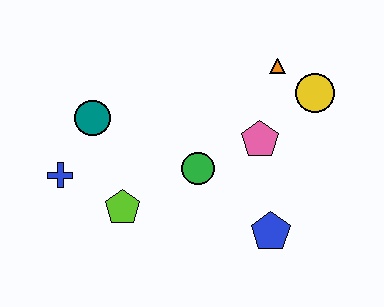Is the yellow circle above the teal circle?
Yes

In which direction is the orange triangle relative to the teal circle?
The orange triangle is to the right of the teal circle.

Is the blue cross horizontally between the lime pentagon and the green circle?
No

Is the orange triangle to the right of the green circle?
Yes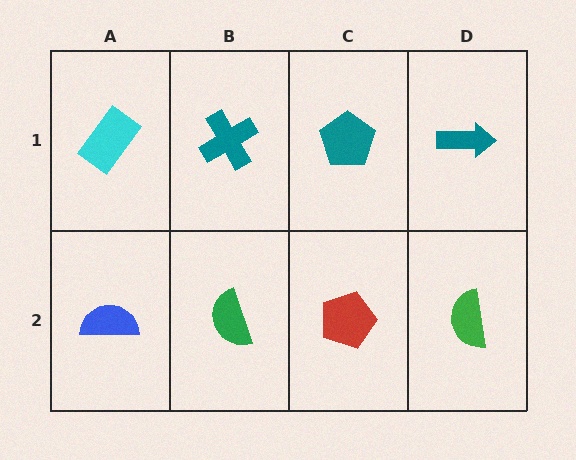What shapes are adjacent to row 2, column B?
A teal cross (row 1, column B), a blue semicircle (row 2, column A), a red pentagon (row 2, column C).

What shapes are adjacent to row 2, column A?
A cyan rectangle (row 1, column A), a green semicircle (row 2, column B).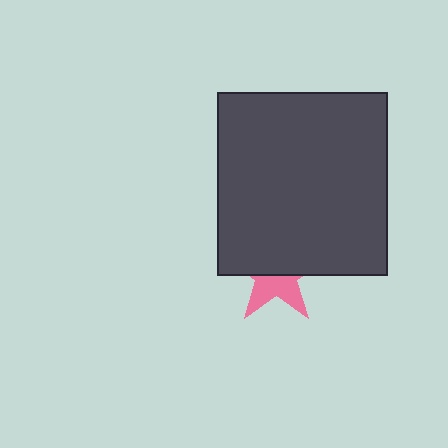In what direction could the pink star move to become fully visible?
The pink star could move down. That would shift it out from behind the dark gray rectangle entirely.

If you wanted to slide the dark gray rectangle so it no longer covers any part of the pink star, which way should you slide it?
Slide it up — that is the most direct way to separate the two shapes.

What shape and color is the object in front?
The object in front is a dark gray rectangle.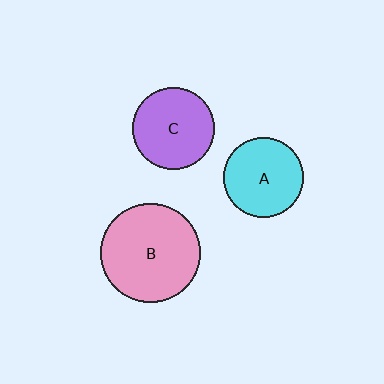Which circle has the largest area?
Circle B (pink).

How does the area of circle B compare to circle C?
Approximately 1.5 times.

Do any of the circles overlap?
No, none of the circles overlap.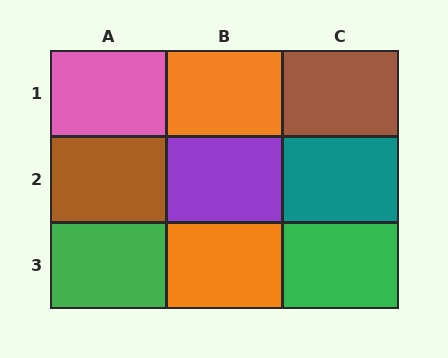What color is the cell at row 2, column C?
Teal.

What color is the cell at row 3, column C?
Green.